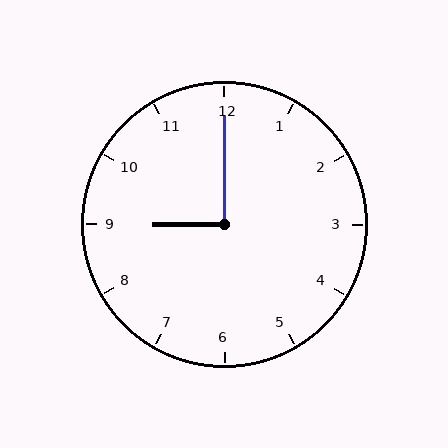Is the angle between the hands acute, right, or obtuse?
It is right.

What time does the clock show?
9:00.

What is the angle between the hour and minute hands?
Approximately 90 degrees.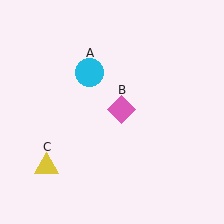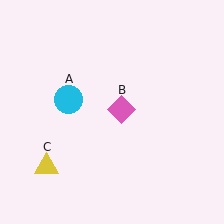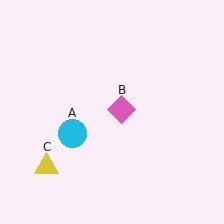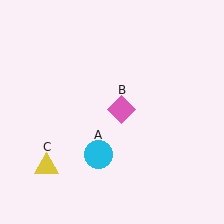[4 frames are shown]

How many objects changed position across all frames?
1 object changed position: cyan circle (object A).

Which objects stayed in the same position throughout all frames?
Pink diamond (object B) and yellow triangle (object C) remained stationary.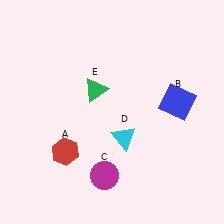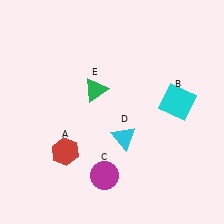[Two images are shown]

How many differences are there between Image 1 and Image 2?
There is 1 difference between the two images.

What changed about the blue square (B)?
In Image 1, B is blue. In Image 2, it changed to cyan.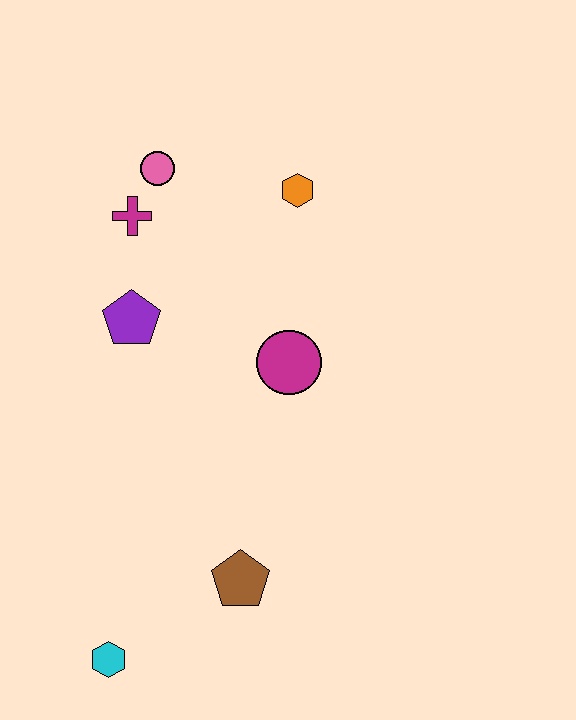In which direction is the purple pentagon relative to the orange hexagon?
The purple pentagon is to the left of the orange hexagon.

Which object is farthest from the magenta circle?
The cyan hexagon is farthest from the magenta circle.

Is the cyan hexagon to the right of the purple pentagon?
No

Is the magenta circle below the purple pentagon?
Yes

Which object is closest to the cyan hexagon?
The brown pentagon is closest to the cyan hexagon.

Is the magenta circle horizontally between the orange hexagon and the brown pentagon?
Yes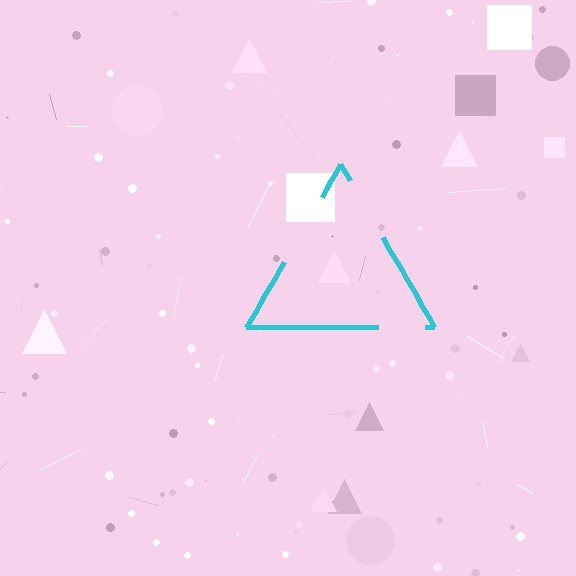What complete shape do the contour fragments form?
The contour fragments form a triangle.